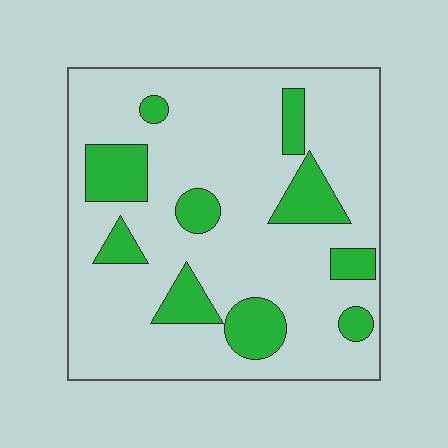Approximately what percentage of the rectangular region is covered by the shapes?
Approximately 20%.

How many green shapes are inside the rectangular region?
10.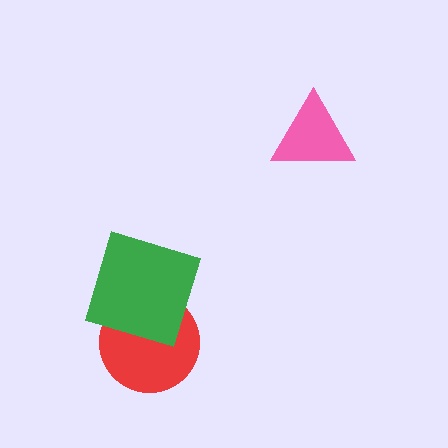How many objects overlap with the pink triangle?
0 objects overlap with the pink triangle.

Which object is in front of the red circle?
The green square is in front of the red circle.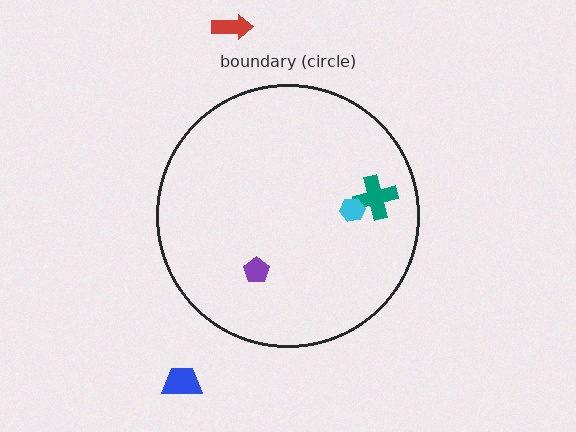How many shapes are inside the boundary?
3 inside, 2 outside.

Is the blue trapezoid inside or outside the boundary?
Outside.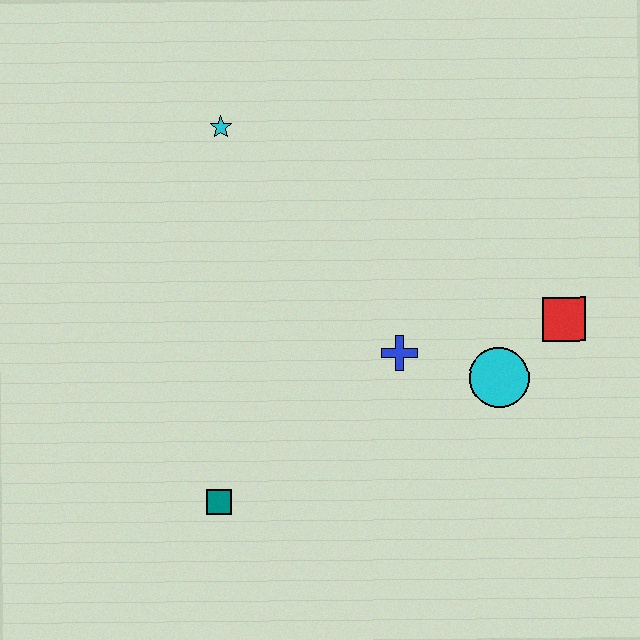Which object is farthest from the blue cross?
The cyan star is farthest from the blue cross.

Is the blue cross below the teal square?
No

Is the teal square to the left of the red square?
Yes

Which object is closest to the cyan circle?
The red square is closest to the cyan circle.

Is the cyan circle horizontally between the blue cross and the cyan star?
No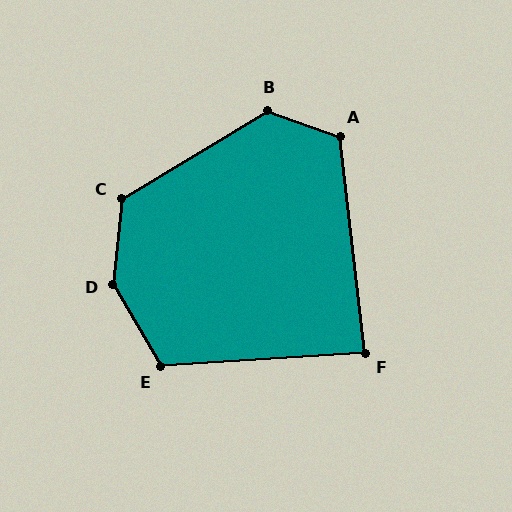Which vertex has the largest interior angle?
D, at approximately 144 degrees.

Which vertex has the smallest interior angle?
F, at approximately 87 degrees.